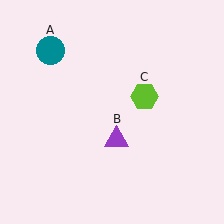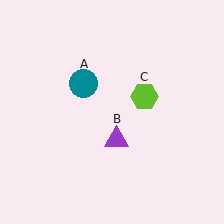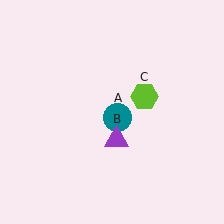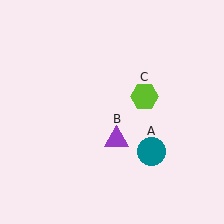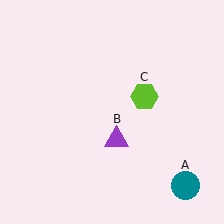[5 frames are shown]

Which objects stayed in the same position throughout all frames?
Purple triangle (object B) and lime hexagon (object C) remained stationary.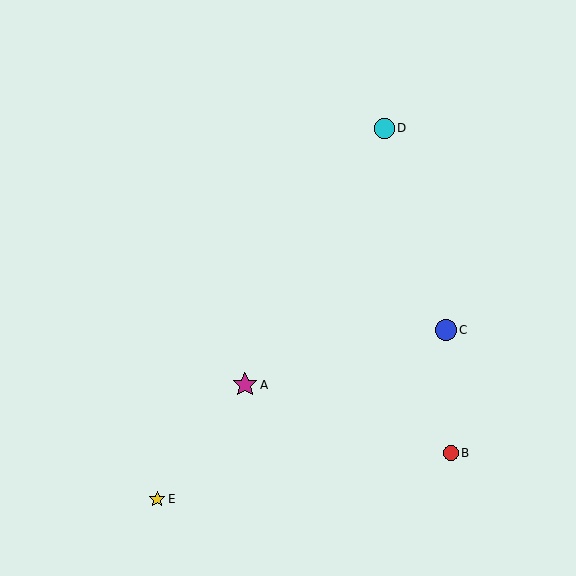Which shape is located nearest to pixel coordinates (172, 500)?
The yellow star (labeled E) at (157, 499) is nearest to that location.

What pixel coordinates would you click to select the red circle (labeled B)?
Click at (451, 453) to select the red circle B.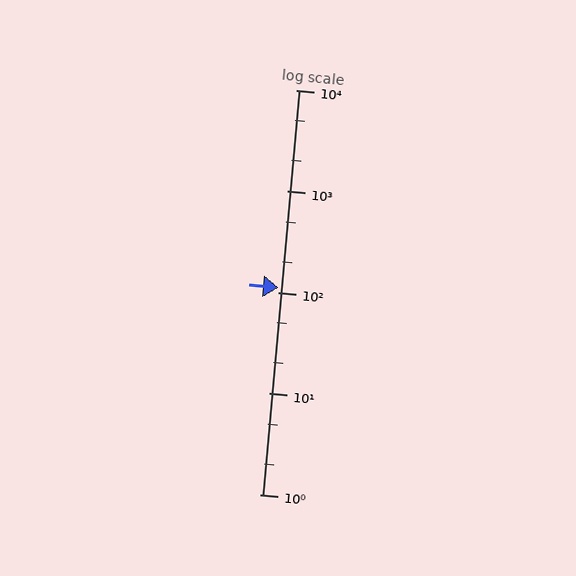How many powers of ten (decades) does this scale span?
The scale spans 4 decades, from 1 to 10000.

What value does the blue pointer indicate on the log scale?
The pointer indicates approximately 110.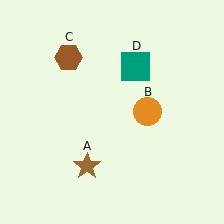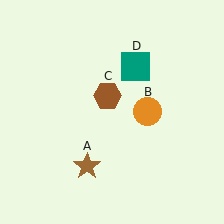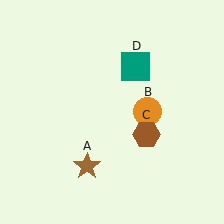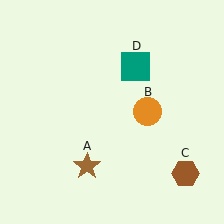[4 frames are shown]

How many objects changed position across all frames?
1 object changed position: brown hexagon (object C).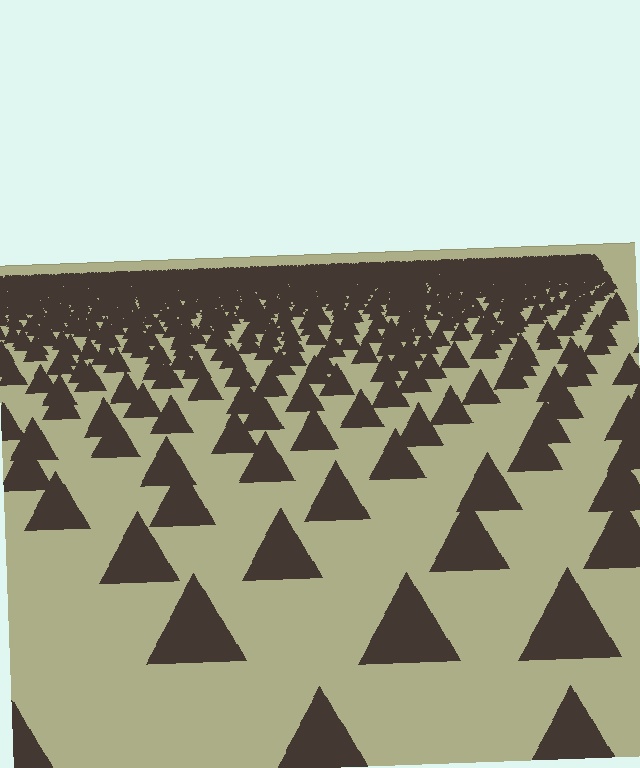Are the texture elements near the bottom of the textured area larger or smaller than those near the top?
Larger. Near the bottom, elements are closer to the viewer and appear at a bigger on-screen size.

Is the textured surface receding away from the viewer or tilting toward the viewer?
The surface is receding away from the viewer. Texture elements get smaller and denser toward the top.